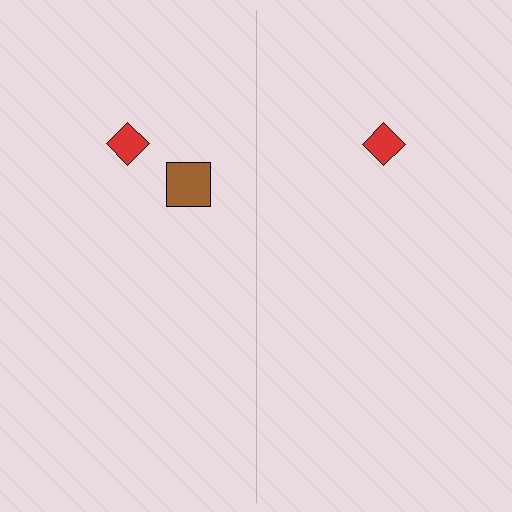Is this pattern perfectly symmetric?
No, the pattern is not perfectly symmetric. A brown square is missing from the right side.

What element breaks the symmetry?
A brown square is missing from the right side.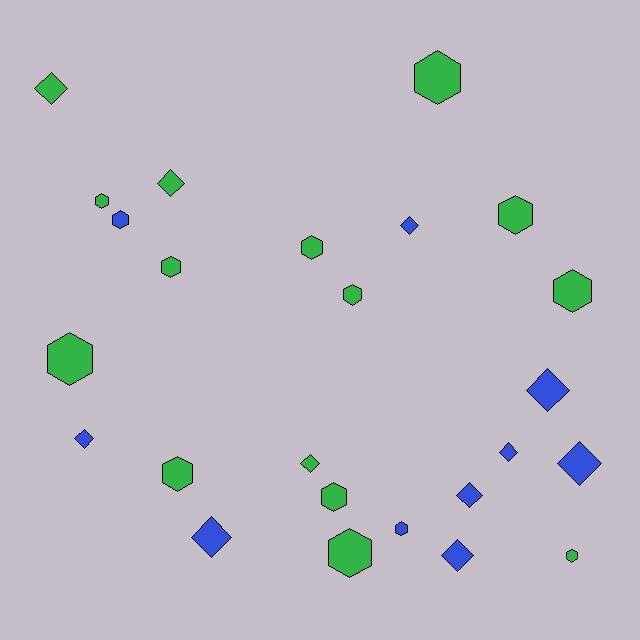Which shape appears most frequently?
Hexagon, with 14 objects.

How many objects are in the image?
There are 25 objects.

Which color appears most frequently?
Green, with 15 objects.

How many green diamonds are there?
There are 3 green diamonds.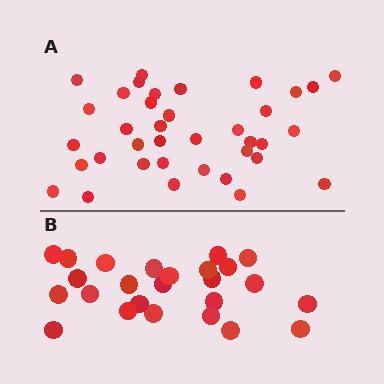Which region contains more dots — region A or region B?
Region A (the top region) has more dots.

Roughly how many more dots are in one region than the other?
Region A has roughly 12 or so more dots than region B.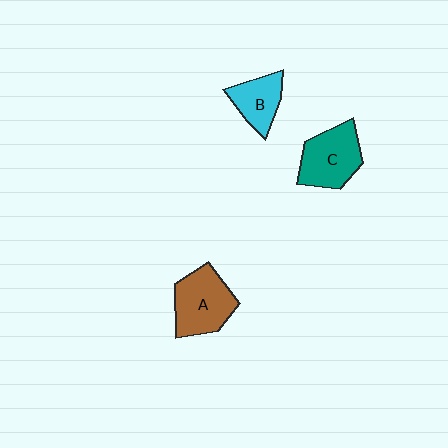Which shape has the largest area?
Shape A (brown).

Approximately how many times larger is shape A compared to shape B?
Approximately 1.5 times.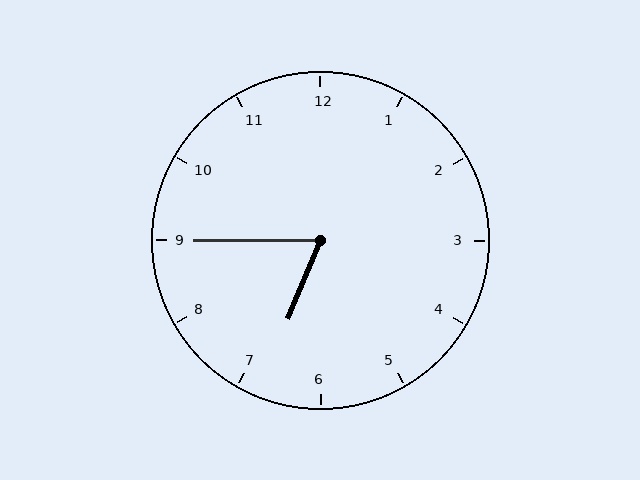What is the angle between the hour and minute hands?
Approximately 68 degrees.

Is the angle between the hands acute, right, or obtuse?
It is acute.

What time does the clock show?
6:45.